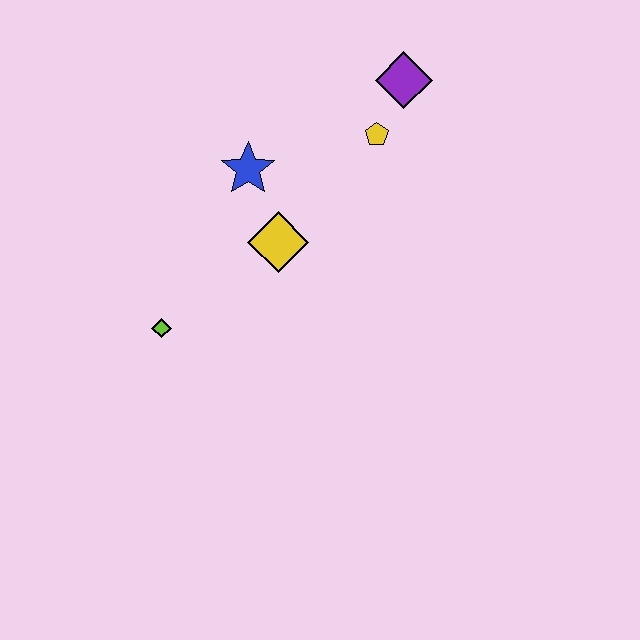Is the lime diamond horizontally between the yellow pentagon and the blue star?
No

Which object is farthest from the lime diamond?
The purple diamond is farthest from the lime diamond.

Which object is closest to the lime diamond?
The yellow diamond is closest to the lime diamond.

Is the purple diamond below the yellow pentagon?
No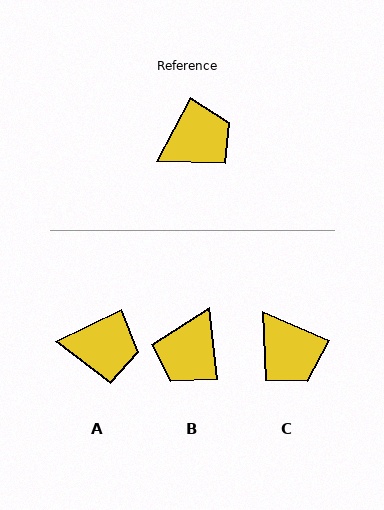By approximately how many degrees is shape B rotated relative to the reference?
Approximately 146 degrees clockwise.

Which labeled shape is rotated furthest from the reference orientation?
B, about 146 degrees away.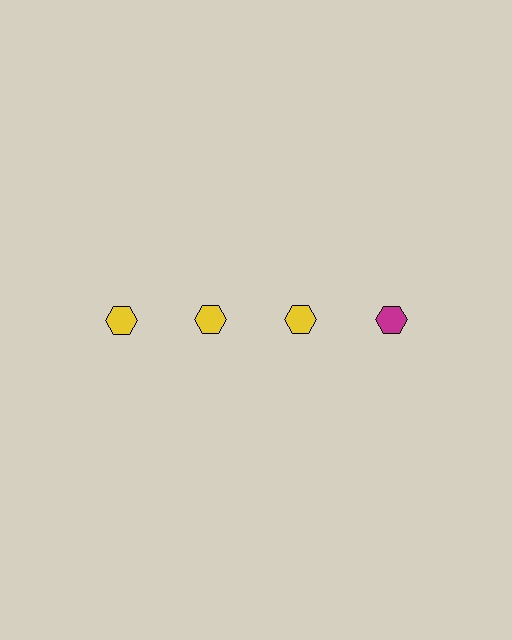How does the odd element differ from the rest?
It has a different color: magenta instead of yellow.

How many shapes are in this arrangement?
There are 4 shapes arranged in a grid pattern.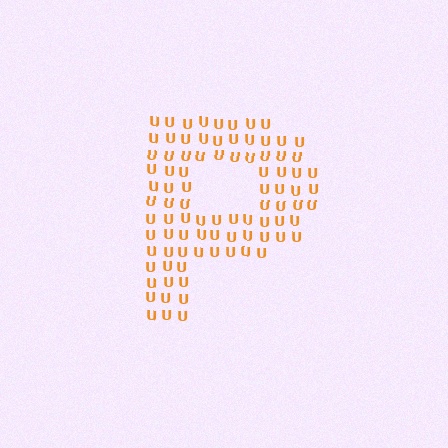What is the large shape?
The large shape is the letter P.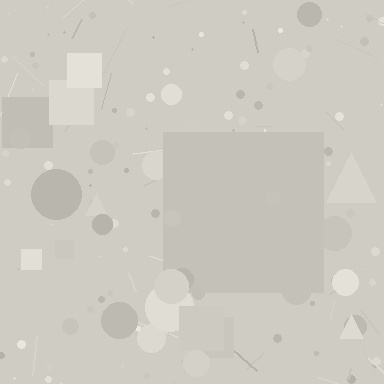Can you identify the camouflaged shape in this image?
The camouflaged shape is a square.